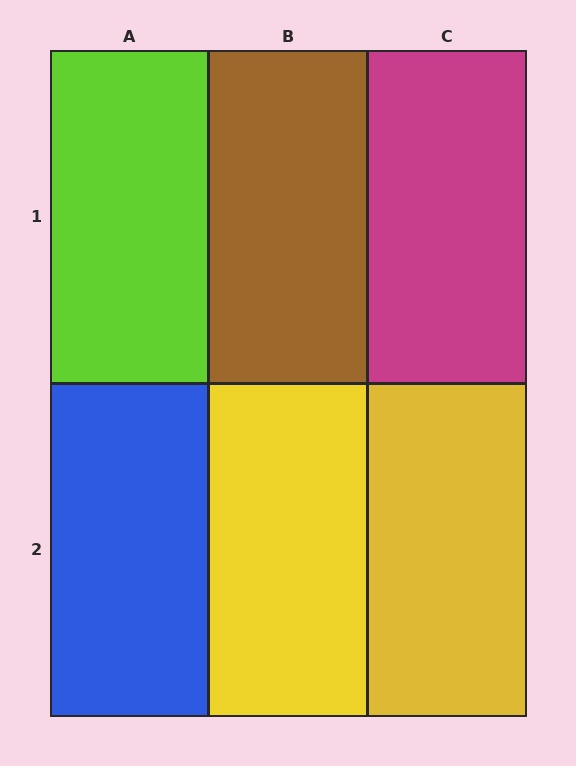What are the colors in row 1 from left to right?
Lime, brown, magenta.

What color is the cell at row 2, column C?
Yellow.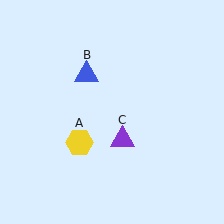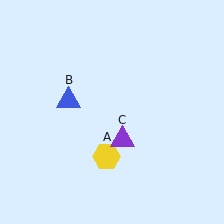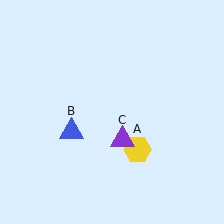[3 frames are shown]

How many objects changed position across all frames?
2 objects changed position: yellow hexagon (object A), blue triangle (object B).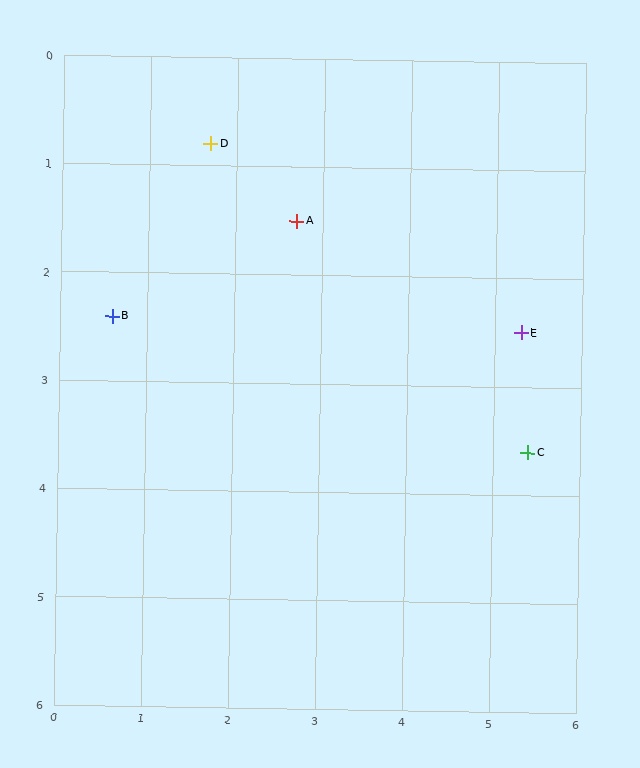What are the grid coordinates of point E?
Point E is at approximately (5.3, 2.5).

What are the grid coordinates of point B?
Point B is at approximately (0.6, 2.4).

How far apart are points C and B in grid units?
Points C and B are about 4.9 grid units apart.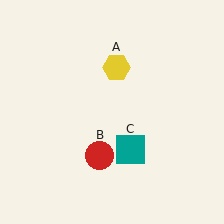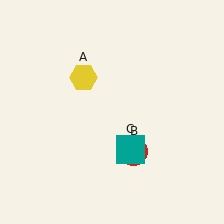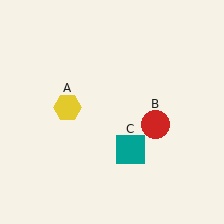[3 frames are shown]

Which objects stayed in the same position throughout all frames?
Teal square (object C) remained stationary.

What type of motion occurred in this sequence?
The yellow hexagon (object A), red circle (object B) rotated counterclockwise around the center of the scene.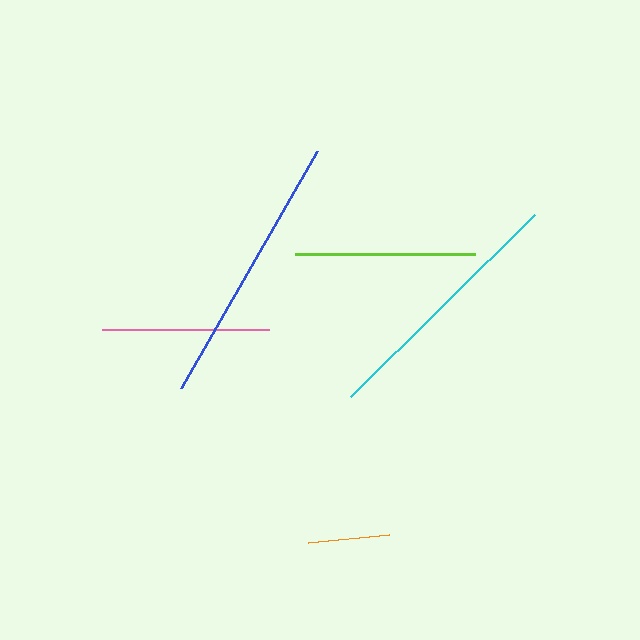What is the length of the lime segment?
The lime segment is approximately 179 pixels long.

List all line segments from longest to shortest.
From longest to shortest: blue, cyan, lime, pink, orange.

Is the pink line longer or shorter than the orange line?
The pink line is longer than the orange line.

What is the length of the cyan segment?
The cyan segment is approximately 259 pixels long.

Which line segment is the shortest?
The orange line is the shortest at approximately 81 pixels.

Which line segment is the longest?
The blue line is the longest at approximately 274 pixels.